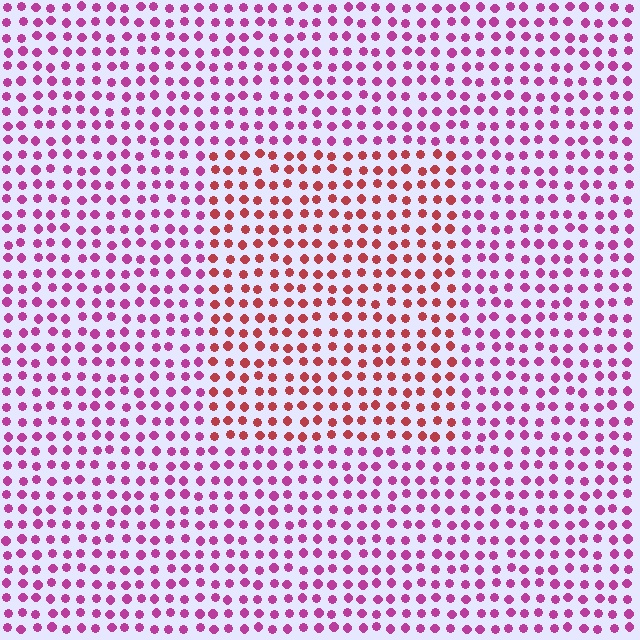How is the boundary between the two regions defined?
The boundary is defined purely by a slight shift in hue (about 40 degrees). Spacing, size, and orientation are identical on both sides.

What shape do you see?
I see a rectangle.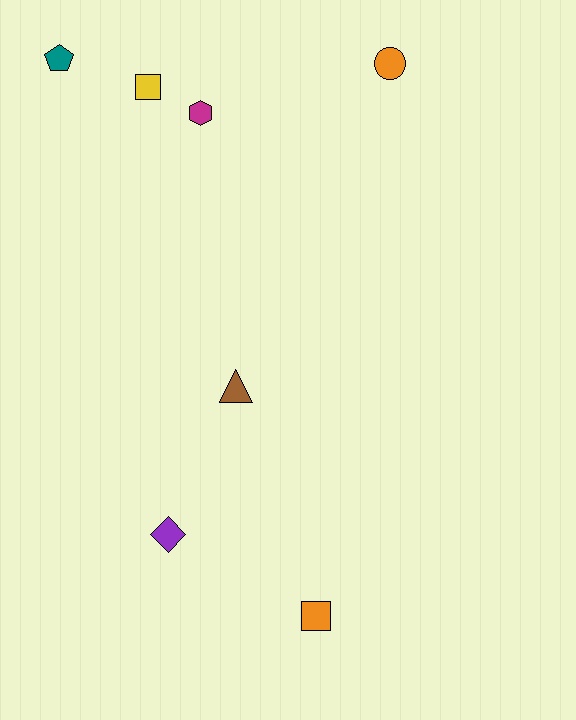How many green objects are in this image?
There are no green objects.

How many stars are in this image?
There are no stars.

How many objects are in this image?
There are 7 objects.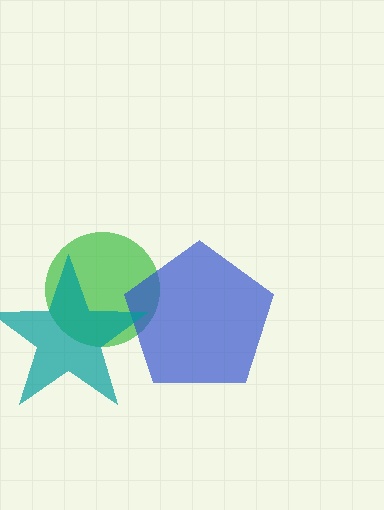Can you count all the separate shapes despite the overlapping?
Yes, there are 3 separate shapes.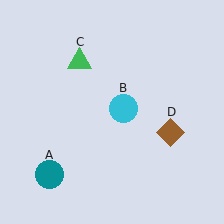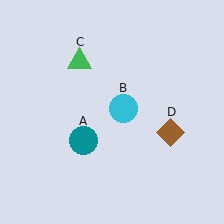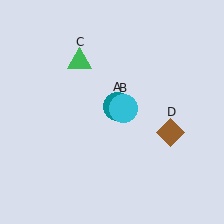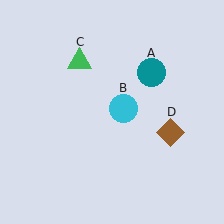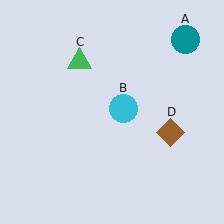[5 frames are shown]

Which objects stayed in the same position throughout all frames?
Cyan circle (object B) and green triangle (object C) and brown diamond (object D) remained stationary.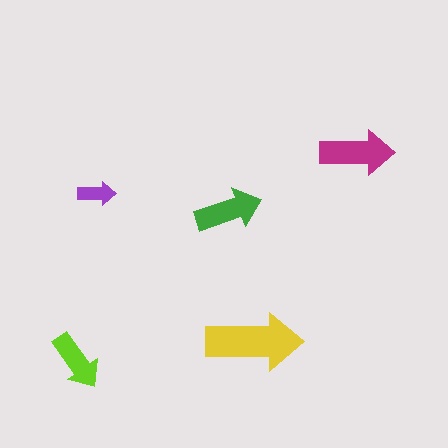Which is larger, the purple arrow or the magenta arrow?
The magenta one.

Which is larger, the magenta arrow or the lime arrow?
The magenta one.